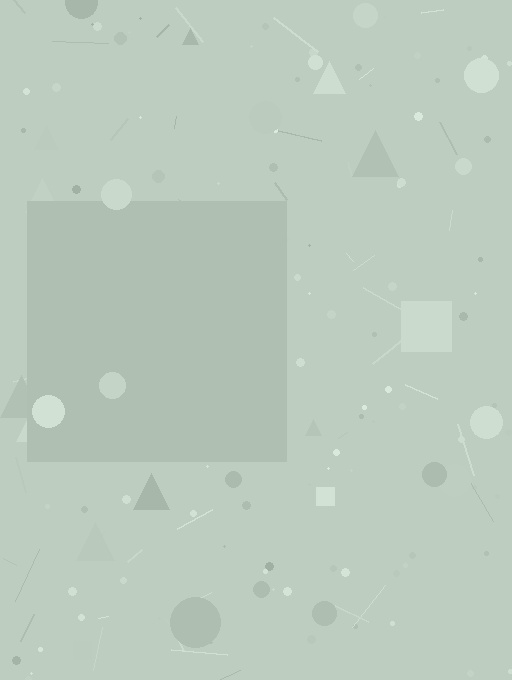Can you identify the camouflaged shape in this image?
The camouflaged shape is a square.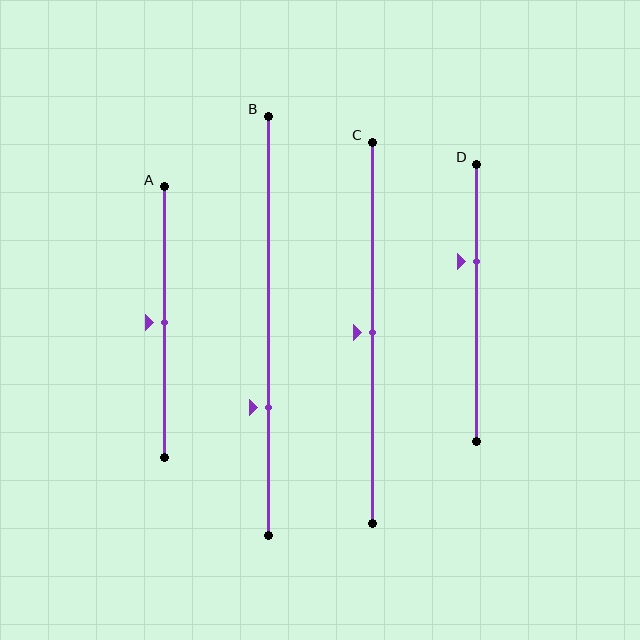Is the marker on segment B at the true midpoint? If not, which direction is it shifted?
No, the marker on segment B is shifted downward by about 20% of the segment length.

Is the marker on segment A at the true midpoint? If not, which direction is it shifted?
Yes, the marker on segment A is at the true midpoint.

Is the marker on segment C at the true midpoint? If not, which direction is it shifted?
Yes, the marker on segment C is at the true midpoint.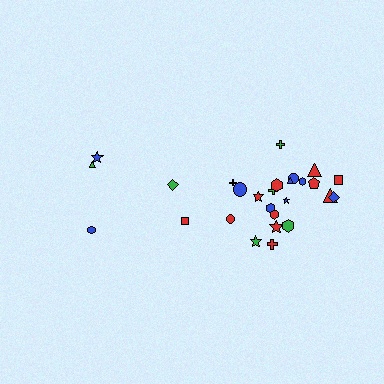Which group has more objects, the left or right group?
The right group.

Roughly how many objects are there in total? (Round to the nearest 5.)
Roughly 25 objects in total.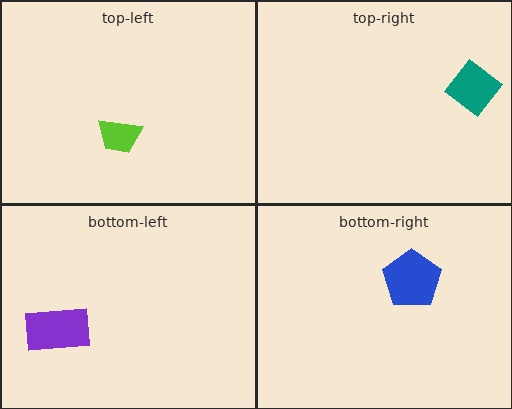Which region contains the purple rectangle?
The bottom-left region.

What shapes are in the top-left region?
The lime trapezoid.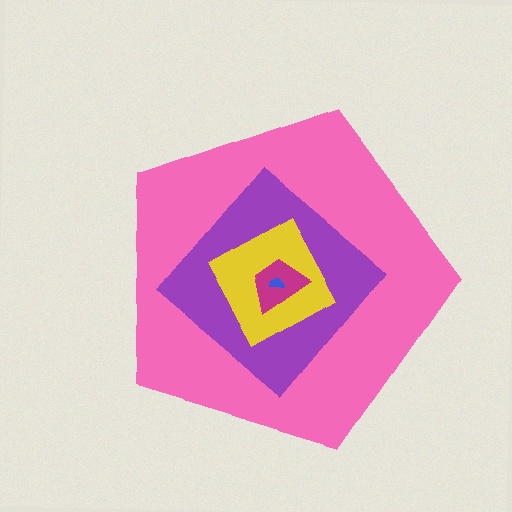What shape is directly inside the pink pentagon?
The purple diamond.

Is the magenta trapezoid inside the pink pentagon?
Yes.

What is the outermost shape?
The pink pentagon.